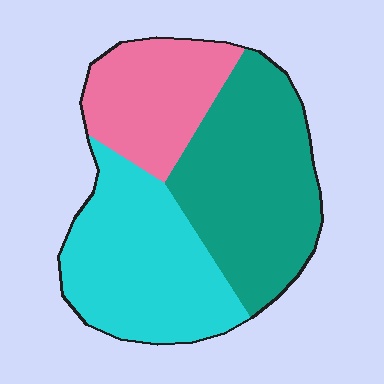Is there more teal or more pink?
Teal.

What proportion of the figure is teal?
Teal covers about 40% of the figure.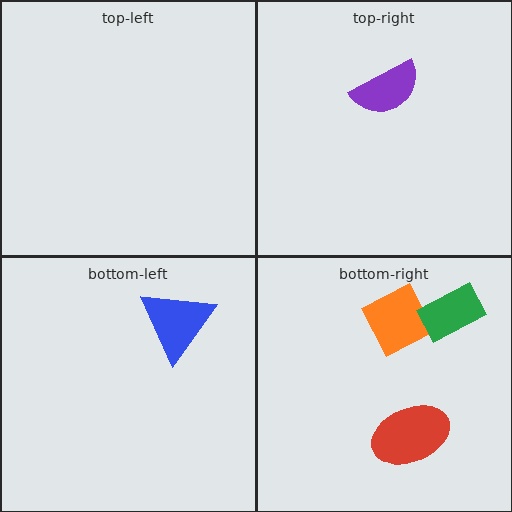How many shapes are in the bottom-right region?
3.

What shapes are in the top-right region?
The purple semicircle.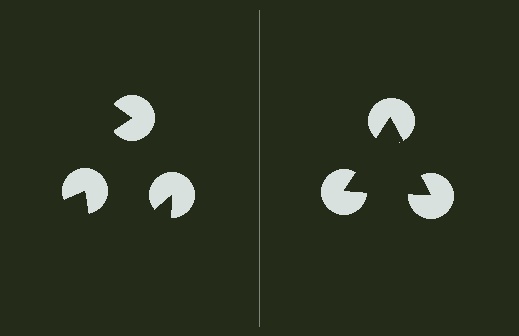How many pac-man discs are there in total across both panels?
6 — 3 on each side.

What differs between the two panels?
The pac-man discs are positioned identically on both sides; only the wedge orientations differ. On the right they align to a triangle; on the left they are misaligned.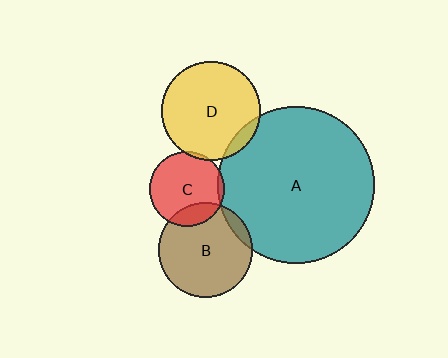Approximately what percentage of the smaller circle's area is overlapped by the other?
Approximately 10%.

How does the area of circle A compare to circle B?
Approximately 2.7 times.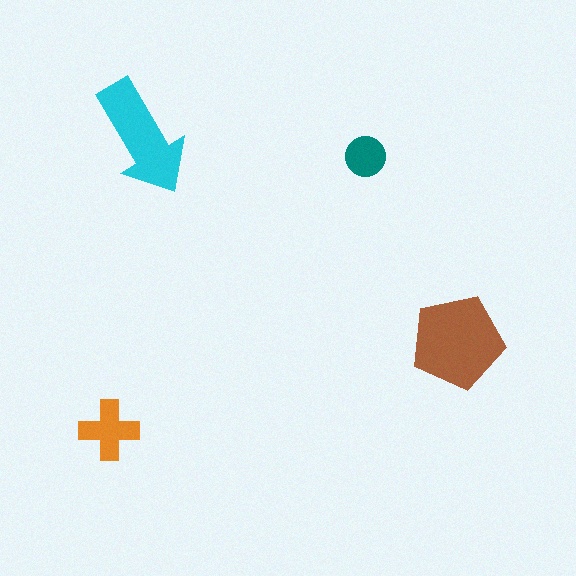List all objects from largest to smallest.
The brown pentagon, the cyan arrow, the orange cross, the teal circle.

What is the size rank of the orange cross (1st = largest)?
3rd.